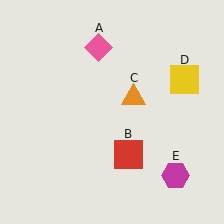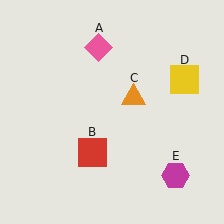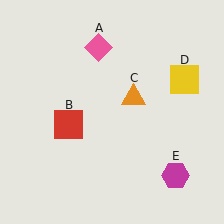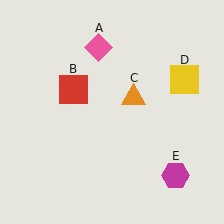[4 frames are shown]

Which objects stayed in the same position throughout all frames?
Pink diamond (object A) and orange triangle (object C) and yellow square (object D) and magenta hexagon (object E) remained stationary.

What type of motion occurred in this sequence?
The red square (object B) rotated clockwise around the center of the scene.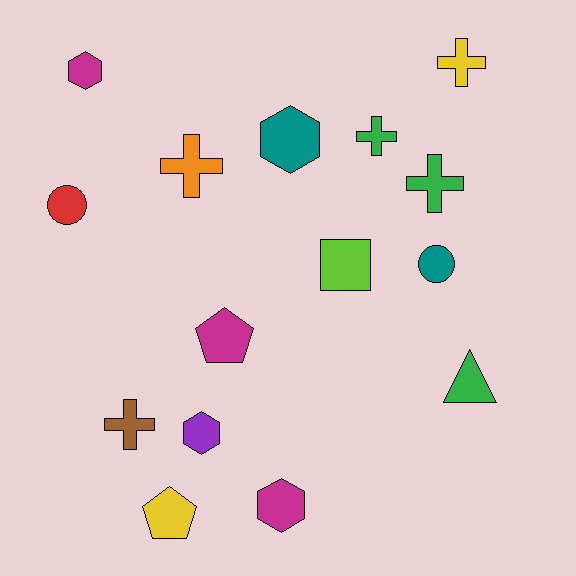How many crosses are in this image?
There are 5 crosses.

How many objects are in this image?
There are 15 objects.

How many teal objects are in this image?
There are 2 teal objects.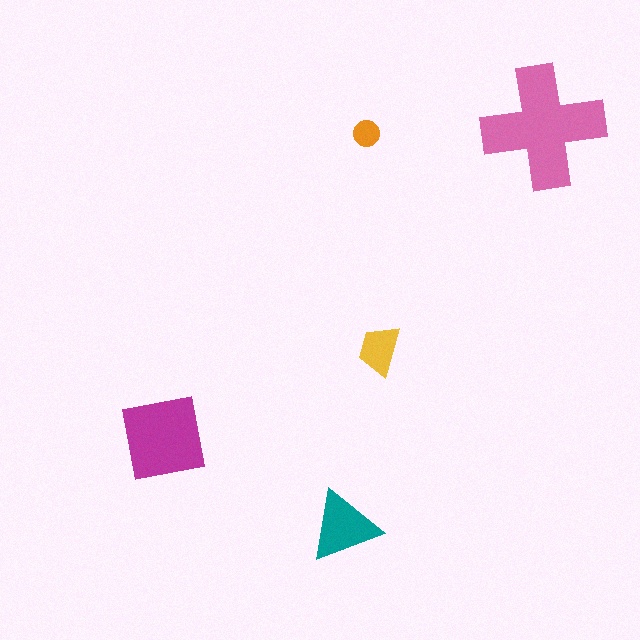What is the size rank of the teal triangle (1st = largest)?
3rd.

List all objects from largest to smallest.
The pink cross, the magenta square, the teal triangle, the yellow trapezoid, the orange circle.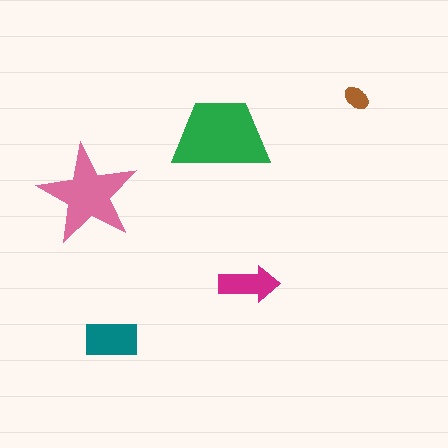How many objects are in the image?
There are 5 objects in the image.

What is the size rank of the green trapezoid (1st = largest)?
1st.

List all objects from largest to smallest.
The green trapezoid, the pink star, the teal rectangle, the magenta arrow, the brown ellipse.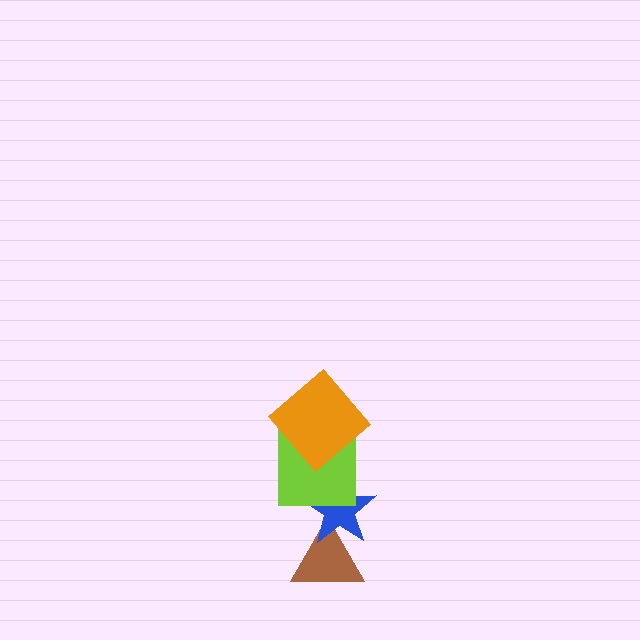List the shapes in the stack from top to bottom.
From top to bottom: the orange diamond, the lime square, the blue star, the brown triangle.